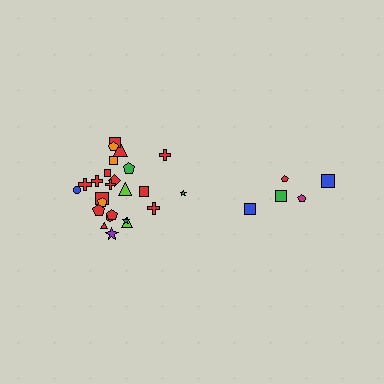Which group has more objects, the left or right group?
The left group.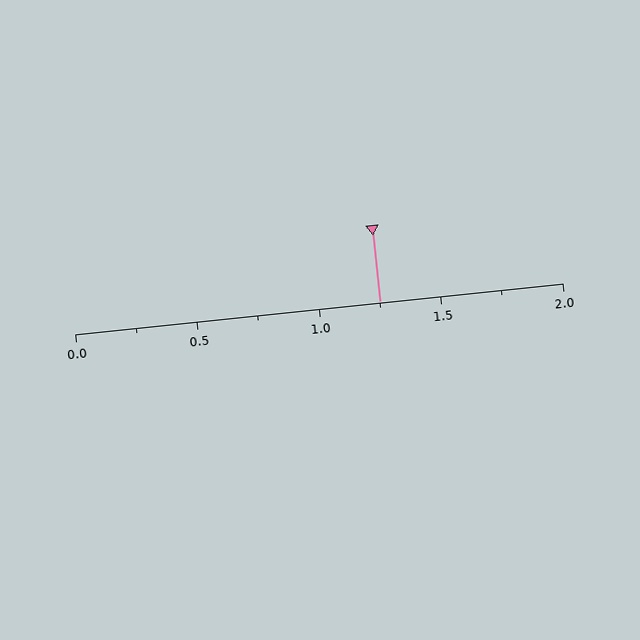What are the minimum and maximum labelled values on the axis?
The axis runs from 0.0 to 2.0.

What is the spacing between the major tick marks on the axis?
The major ticks are spaced 0.5 apart.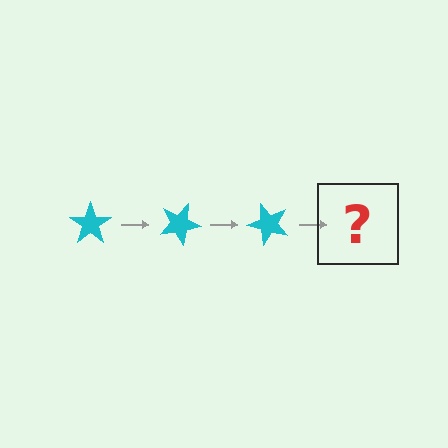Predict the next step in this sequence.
The next step is a cyan star rotated 75 degrees.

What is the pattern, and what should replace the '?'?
The pattern is that the star rotates 25 degrees each step. The '?' should be a cyan star rotated 75 degrees.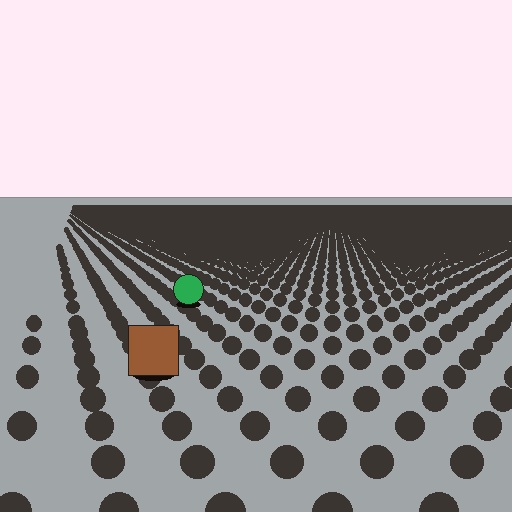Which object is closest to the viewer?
The brown square is closest. The texture marks near it are larger and more spread out.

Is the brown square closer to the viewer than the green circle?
Yes. The brown square is closer — you can tell from the texture gradient: the ground texture is coarser near it.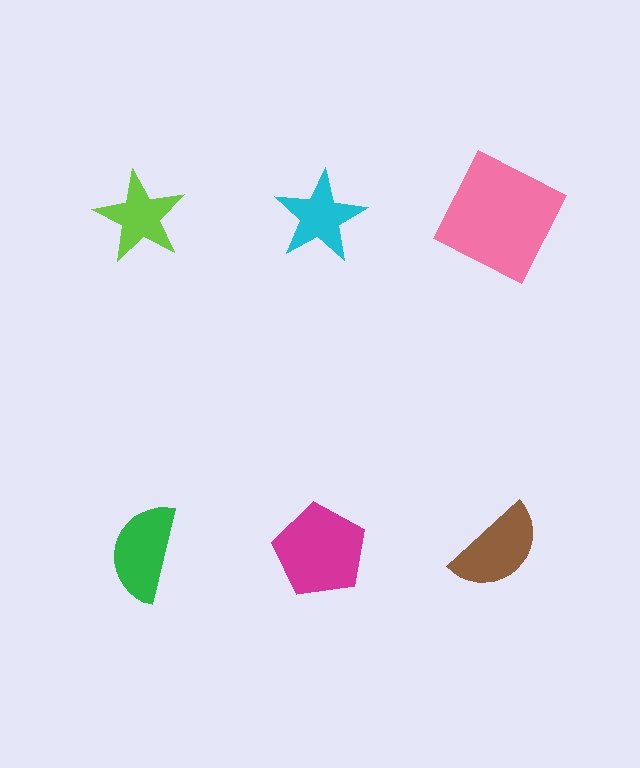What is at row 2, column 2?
A magenta pentagon.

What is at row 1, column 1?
A lime star.